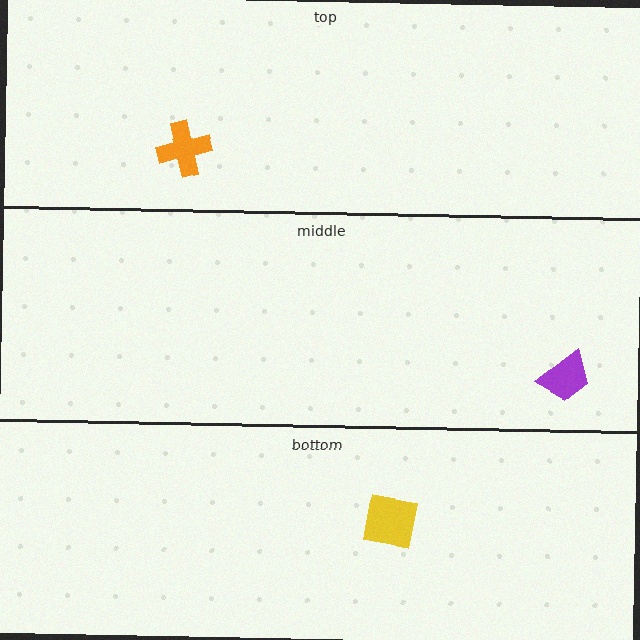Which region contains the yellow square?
The bottom region.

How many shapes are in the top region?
1.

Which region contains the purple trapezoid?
The middle region.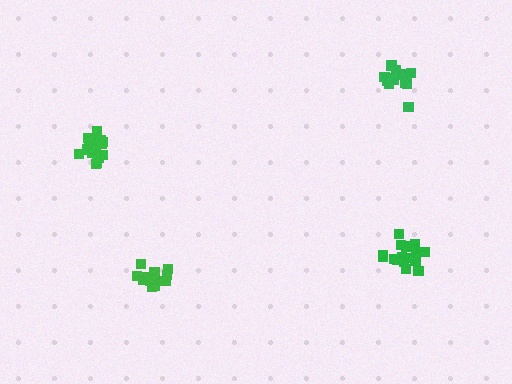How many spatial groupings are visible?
There are 4 spatial groupings.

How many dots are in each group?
Group 1: 15 dots, Group 2: 18 dots, Group 3: 13 dots, Group 4: 18 dots (64 total).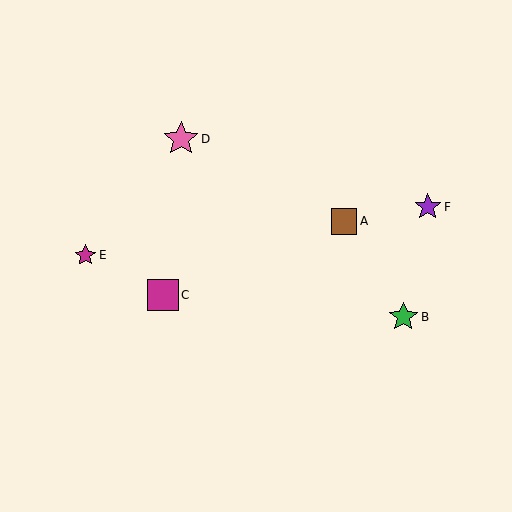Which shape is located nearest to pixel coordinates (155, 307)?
The magenta square (labeled C) at (163, 295) is nearest to that location.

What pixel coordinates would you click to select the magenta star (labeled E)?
Click at (85, 255) to select the magenta star E.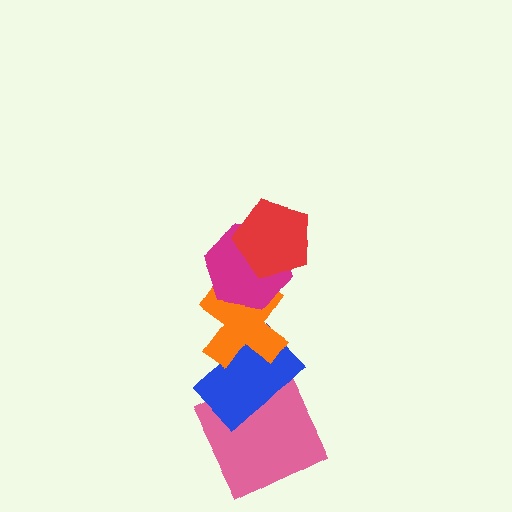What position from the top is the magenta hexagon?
The magenta hexagon is 2nd from the top.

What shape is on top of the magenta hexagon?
The red pentagon is on top of the magenta hexagon.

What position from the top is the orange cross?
The orange cross is 3rd from the top.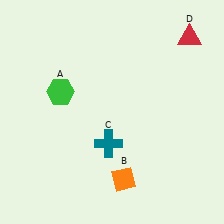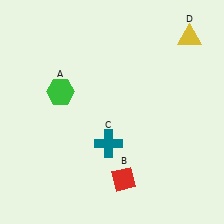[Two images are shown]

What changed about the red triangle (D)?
In Image 1, D is red. In Image 2, it changed to yellow.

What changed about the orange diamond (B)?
In Image 1, B is orange. In Image 2, it changed to red.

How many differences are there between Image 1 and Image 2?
There are 2 differences between the two images.